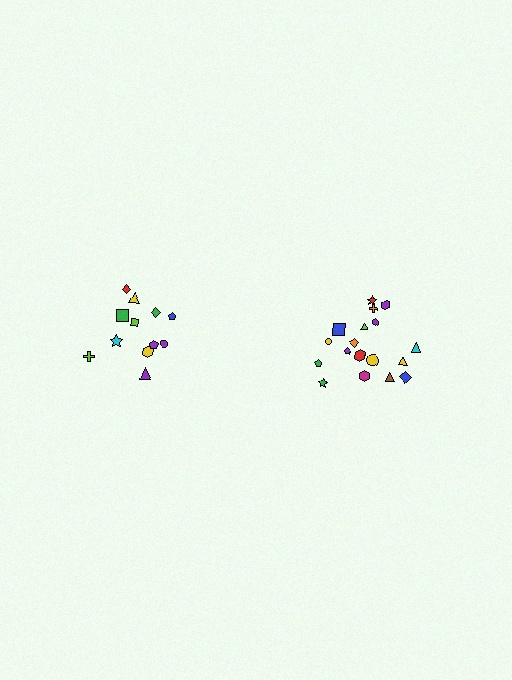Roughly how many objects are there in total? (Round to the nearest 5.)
Roughly 30 objects in total.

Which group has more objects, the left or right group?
The right group.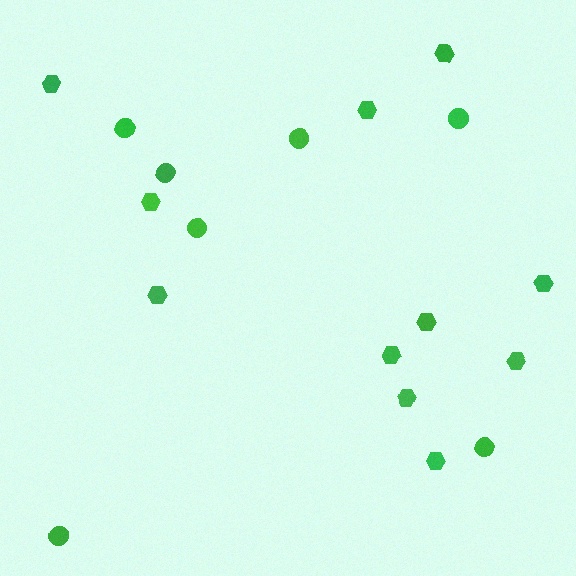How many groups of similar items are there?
There are 2 groups: one group of circles (7) and one group of hexagons (11).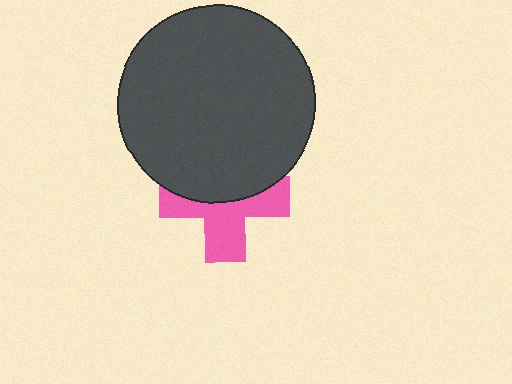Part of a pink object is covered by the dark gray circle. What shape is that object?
It is a cross.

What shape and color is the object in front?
The object in front is a dark gray circle.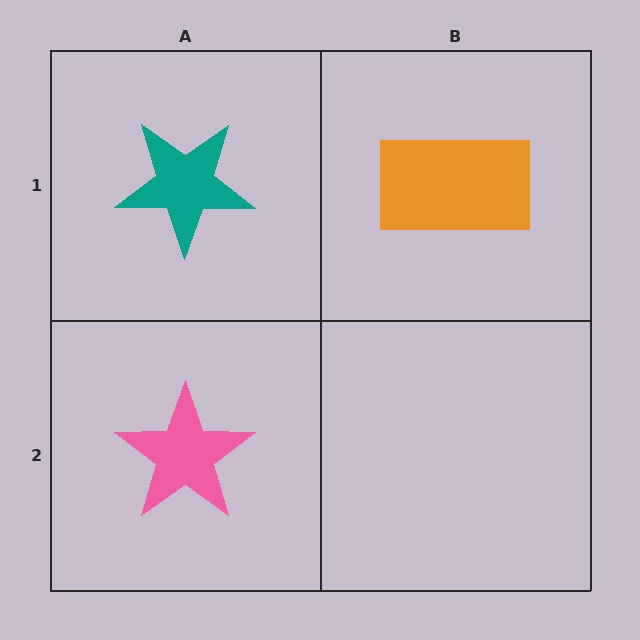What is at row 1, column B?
An orange rectangle.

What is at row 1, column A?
A teal star.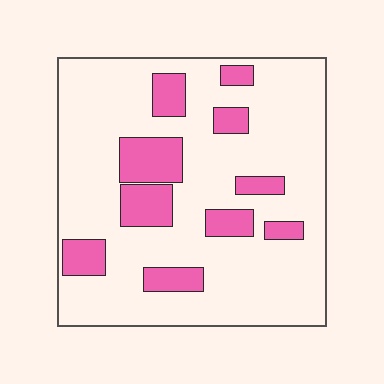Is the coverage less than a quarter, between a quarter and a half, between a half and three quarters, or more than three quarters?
Less than a quarter.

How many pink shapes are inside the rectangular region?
10.